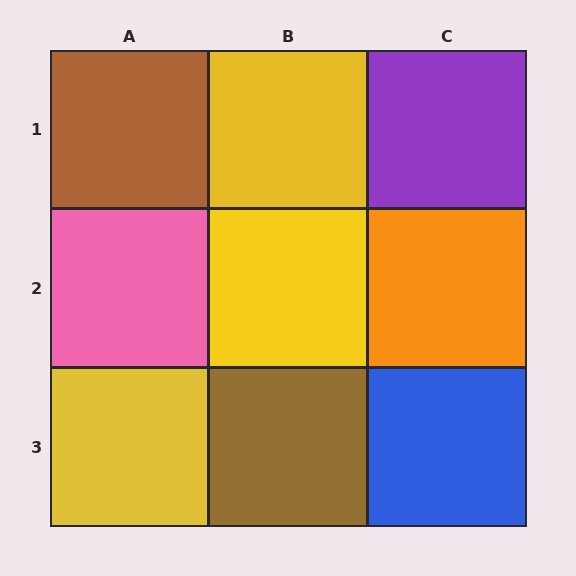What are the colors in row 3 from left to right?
Yellow, brown, blue.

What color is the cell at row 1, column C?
Purple.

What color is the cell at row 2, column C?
Orange.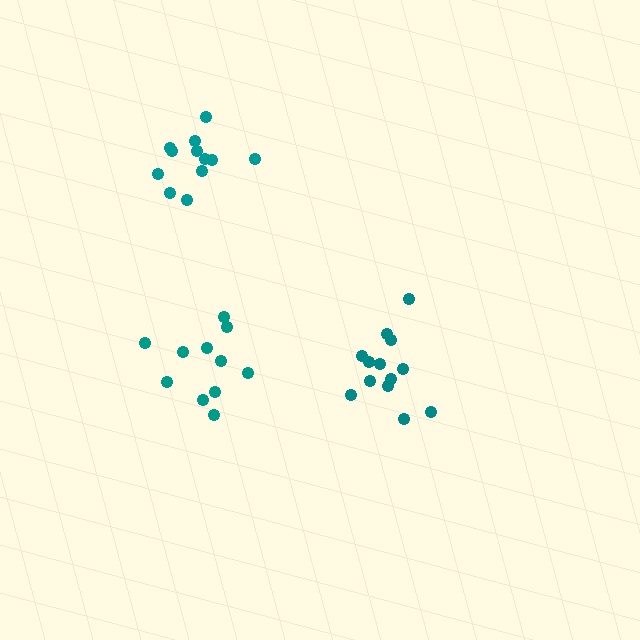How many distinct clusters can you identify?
There are 3 distinct clusters.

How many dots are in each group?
Group 1: 11 dots, Group 2: 13 dots, Group 3: 12 dots (36 total).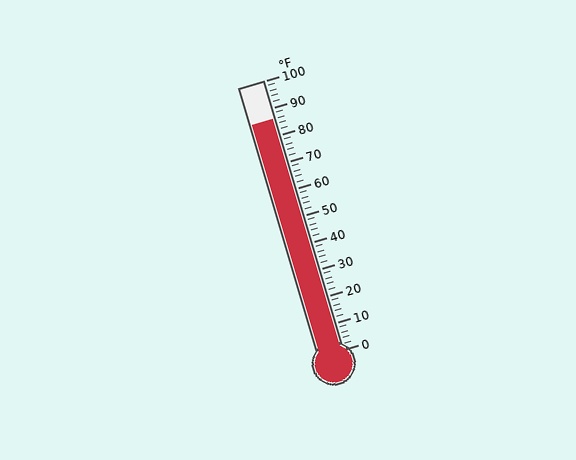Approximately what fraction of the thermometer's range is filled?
The thermometer is filled to approximately 85% of its range.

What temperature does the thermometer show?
The thermometer shows approximately 86°F.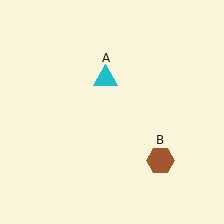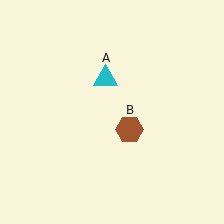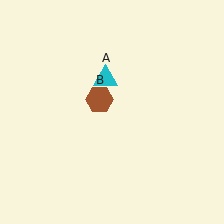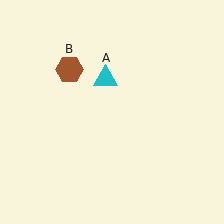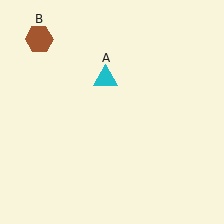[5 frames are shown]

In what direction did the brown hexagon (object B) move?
The brown hexagon (object B) moved up and to the left.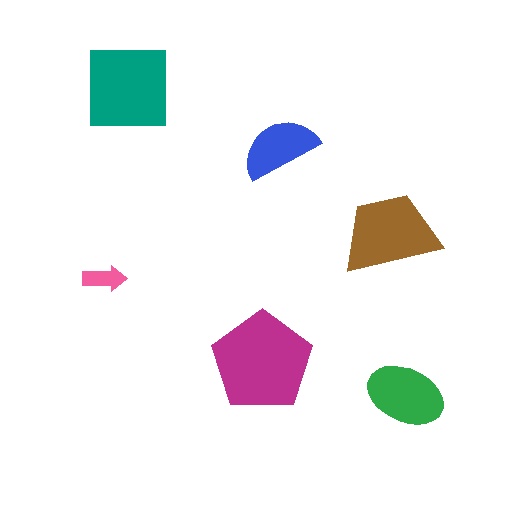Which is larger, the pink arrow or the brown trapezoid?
The brown trapezoid.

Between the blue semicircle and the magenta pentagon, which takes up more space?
The magenta pentagon.